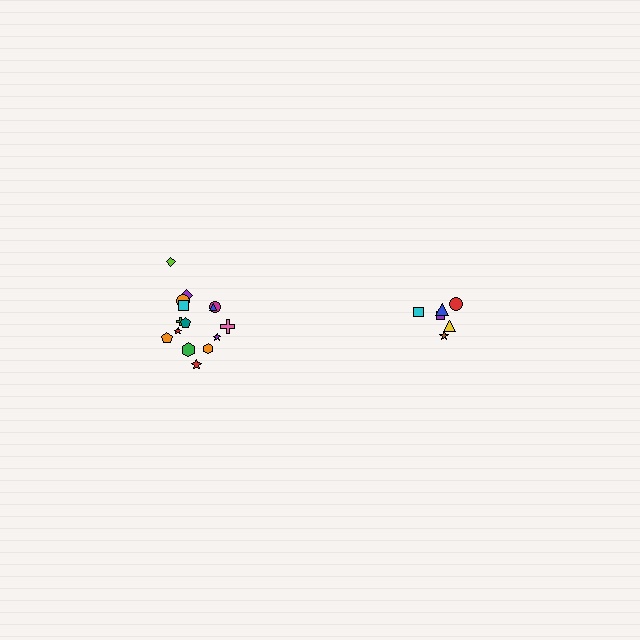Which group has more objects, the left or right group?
The left group.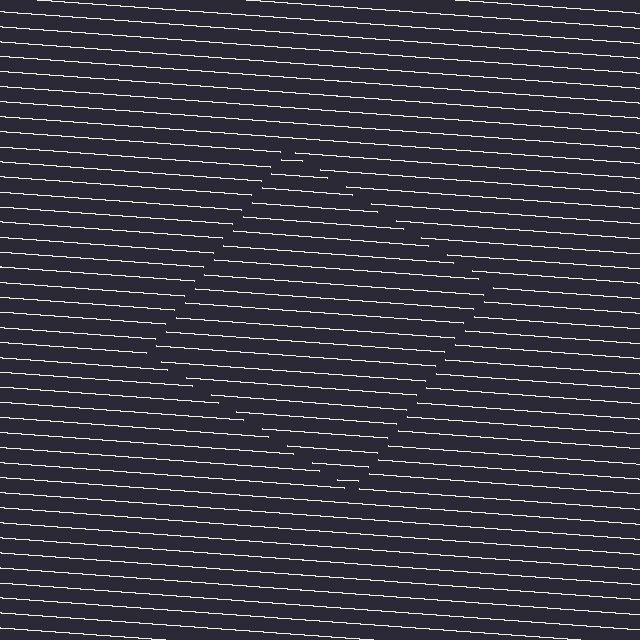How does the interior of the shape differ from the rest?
The interior of the shape contains the same grating, shifted by half a period — the contour is defined by the phase discontinuity where line-ends from the inner and outer gratings abut.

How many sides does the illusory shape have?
4 sides — the line-ends trace a square.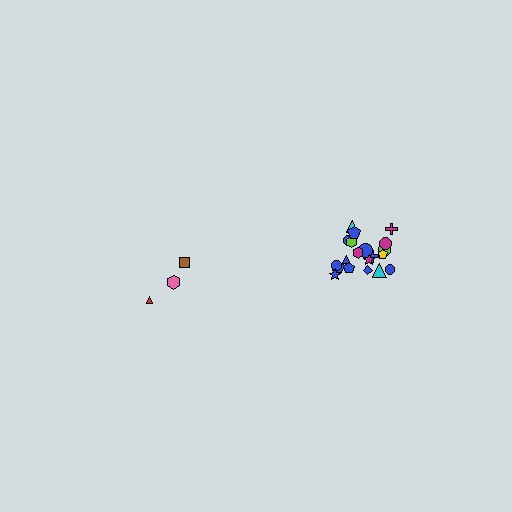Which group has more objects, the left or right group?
The right group.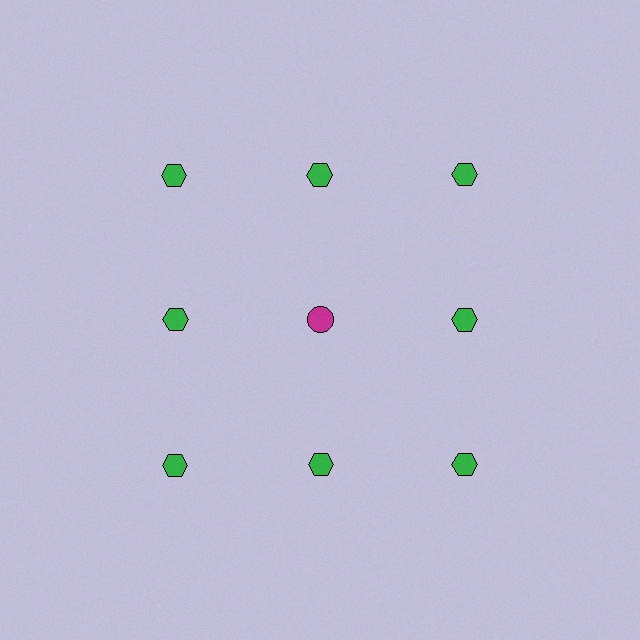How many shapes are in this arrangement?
There are 9 shapes arranged in a grid pattern.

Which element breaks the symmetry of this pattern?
The magenta circle in the second row, second from left column breaks the symmetry. All other shapes are green hexagons.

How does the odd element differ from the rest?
It differs in both color (magenta instead of green) and shape (circle instead of hexagon).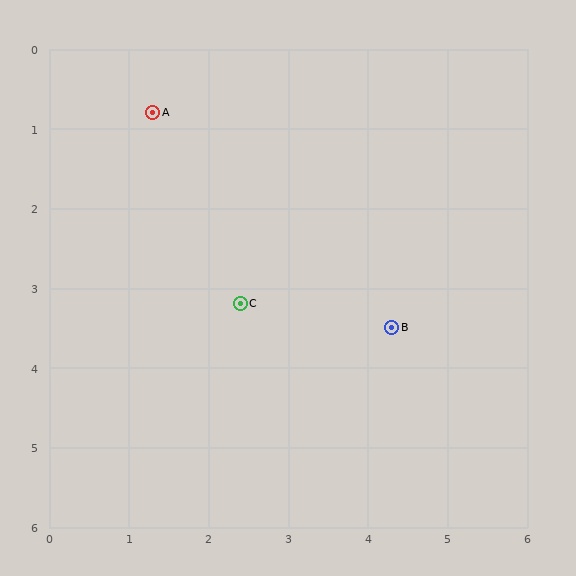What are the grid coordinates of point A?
Point A is at approximately (1.3, 0.8).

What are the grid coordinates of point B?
Point B is at approximately (4.3, 3.5).